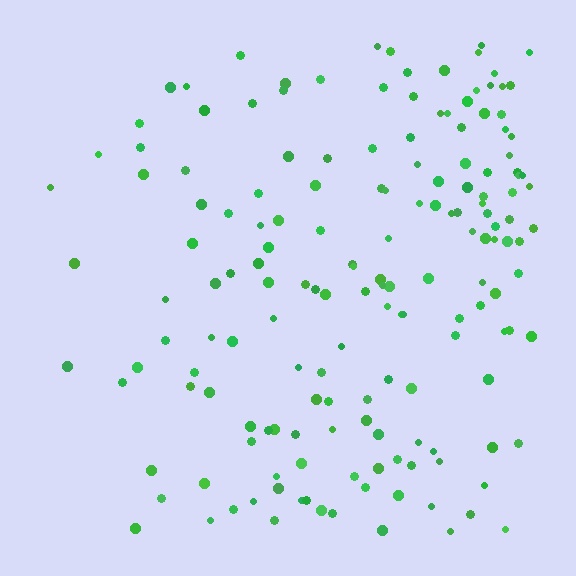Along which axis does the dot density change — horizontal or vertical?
Horizontal.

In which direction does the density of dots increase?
From left to right, with the right side densest.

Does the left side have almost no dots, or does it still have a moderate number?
Still a moderate number, just noticeably fewer than the right.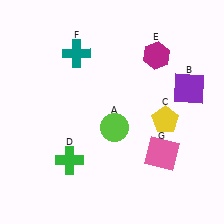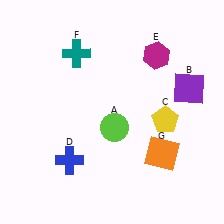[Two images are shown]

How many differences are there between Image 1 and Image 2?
There are 2 differences between the two images.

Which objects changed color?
D changed from green to blue. G changed from pink to orange.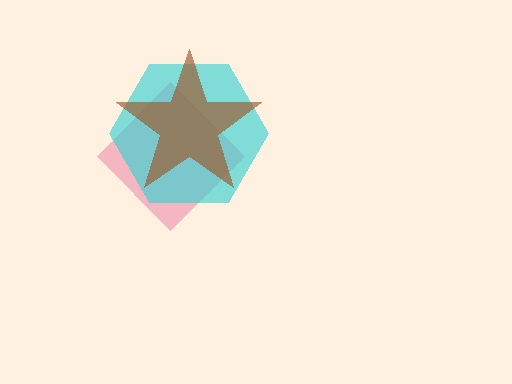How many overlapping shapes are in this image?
There are 3 overlapping shapes in the image.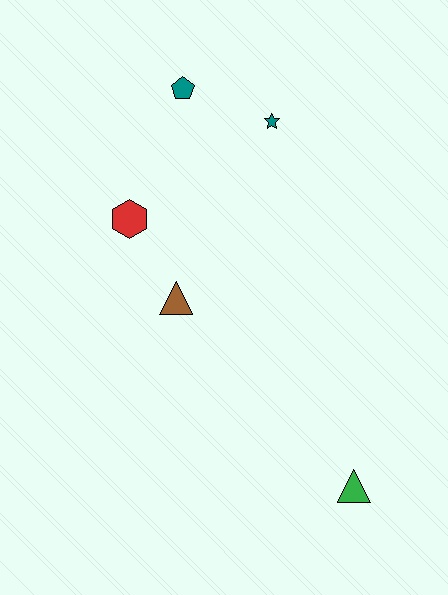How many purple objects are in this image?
There are no purple objects.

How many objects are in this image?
There are 5 objects.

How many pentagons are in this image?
There is 1 pentagon.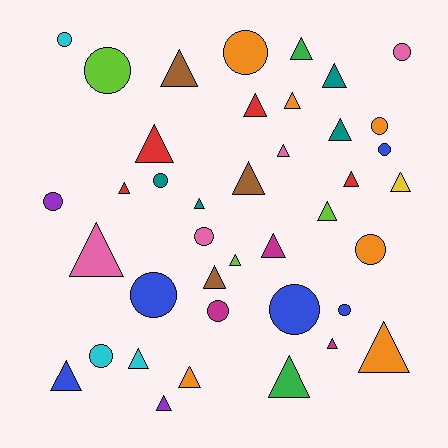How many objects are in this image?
There are 40 objects.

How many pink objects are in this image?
There are 4 pink objects.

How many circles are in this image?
There are 15 circles.